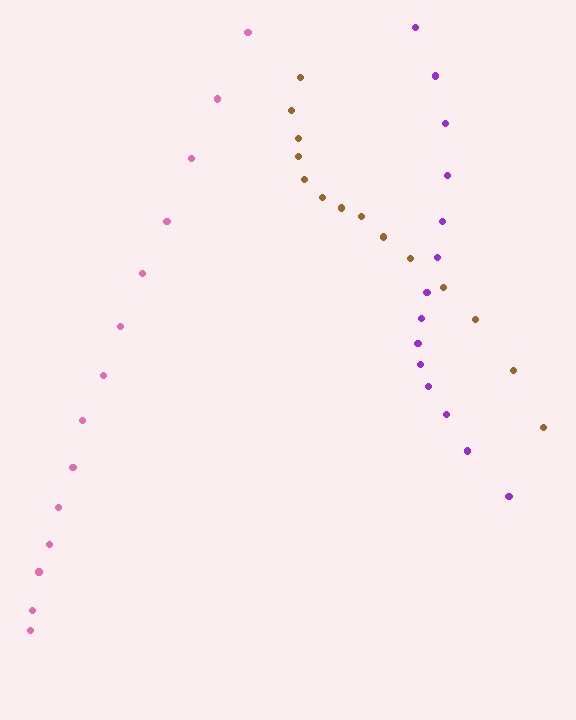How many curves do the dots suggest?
There are 3 distinct paths.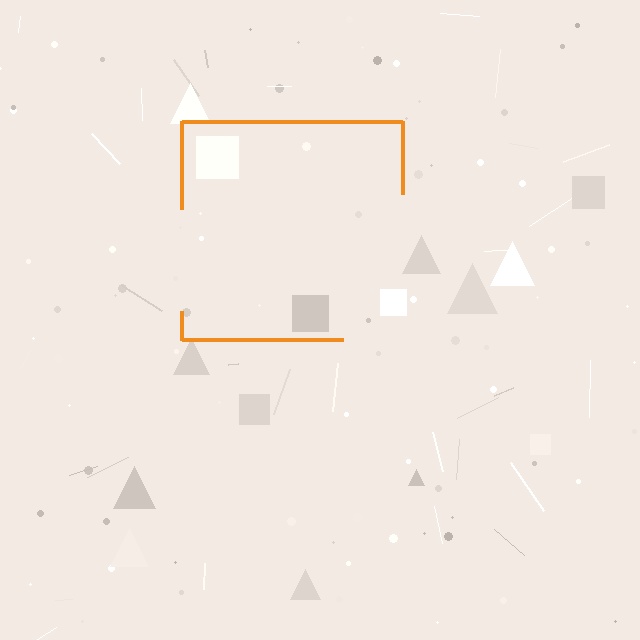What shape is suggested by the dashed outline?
The dashed outline suggests a square.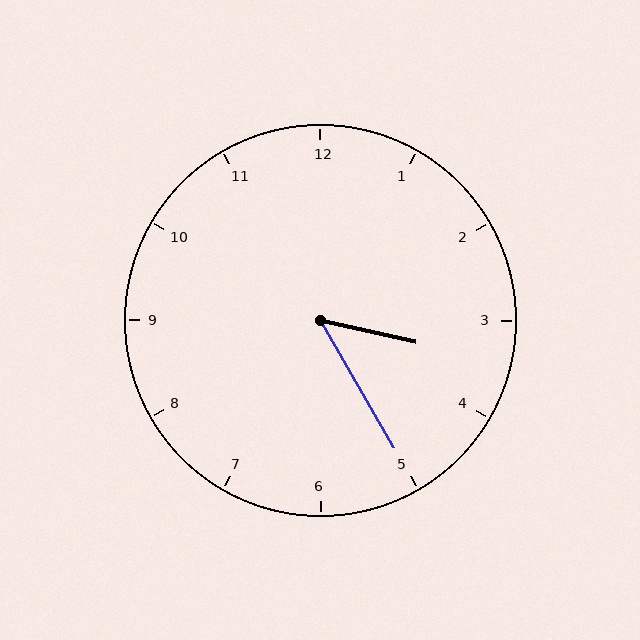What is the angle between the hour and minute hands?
Approximately 48 degrees.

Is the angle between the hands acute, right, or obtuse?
It is acute.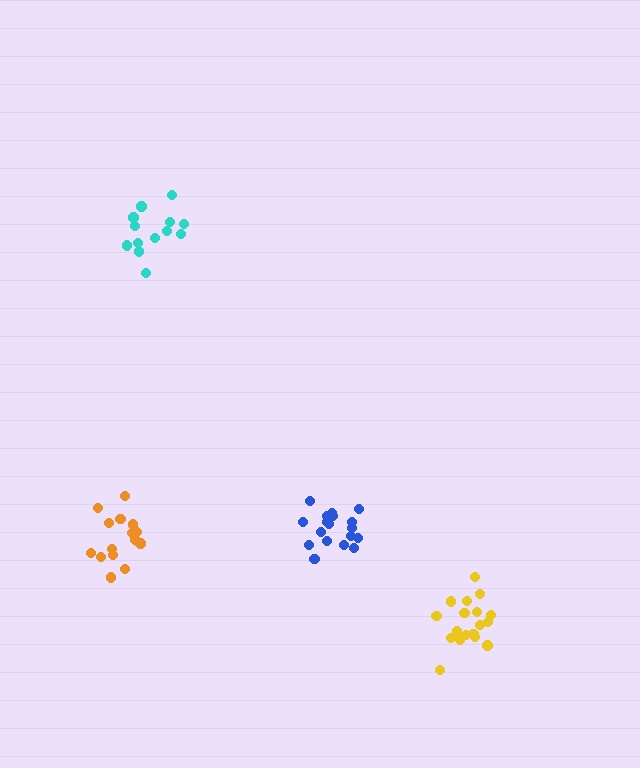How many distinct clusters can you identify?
There are 4 distinct clusters.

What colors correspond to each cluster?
The clusters are colored: orange, cyan, yellow, blue.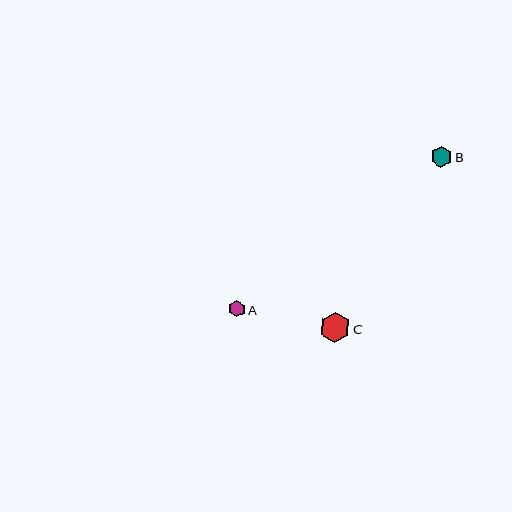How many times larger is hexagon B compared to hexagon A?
Hexagon B is approximately 1.2 times the size of hexagon A.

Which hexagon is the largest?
Hexagon C is the largest with a size of approximately 31 pixels.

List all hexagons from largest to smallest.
From largest to smallest: C, B, A.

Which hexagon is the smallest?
Hexagon A is the smallest with a size of approximately 17 pixels.